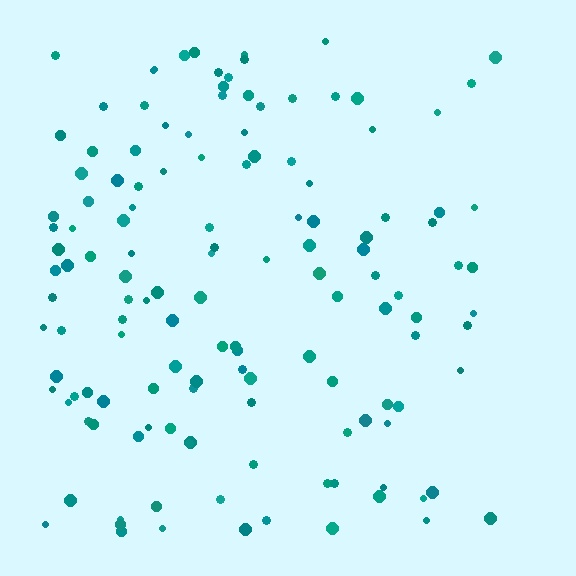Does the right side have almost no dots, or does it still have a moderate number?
Still a moderate number, just noticeably fewer than the left.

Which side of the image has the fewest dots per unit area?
The right.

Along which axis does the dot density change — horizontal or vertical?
Horizontal.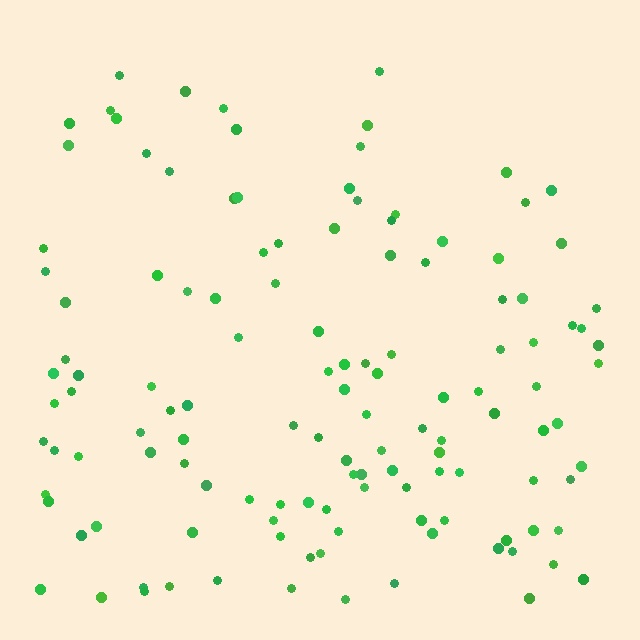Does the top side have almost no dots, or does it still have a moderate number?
Still a moderate number, just noticeably fewer than the bottom.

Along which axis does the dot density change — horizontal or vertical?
Vertical.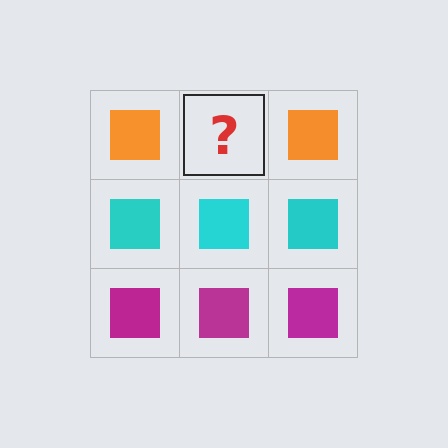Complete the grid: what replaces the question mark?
The question mark should be replaced with an orange square.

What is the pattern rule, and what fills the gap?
The rule is that each row has a consistent color. The gap should be filled with an orange square.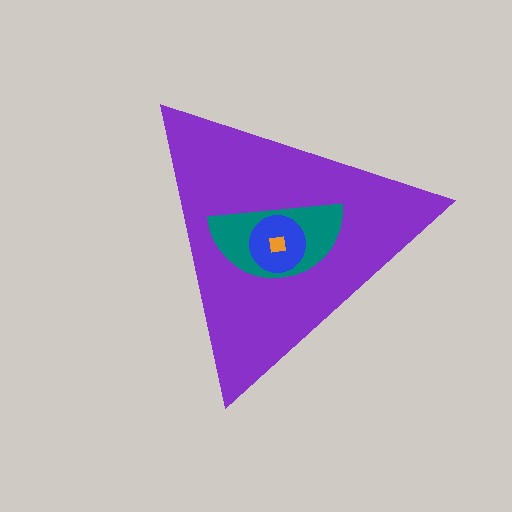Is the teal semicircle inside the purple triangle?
Yes.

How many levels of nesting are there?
4.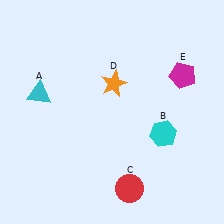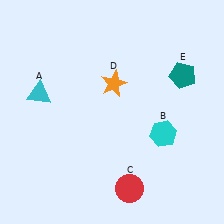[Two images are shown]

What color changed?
The pentagon (E) changed from magenta in Image 1 to teal in Image 2.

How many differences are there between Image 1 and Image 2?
There is 1 difference between the two images.